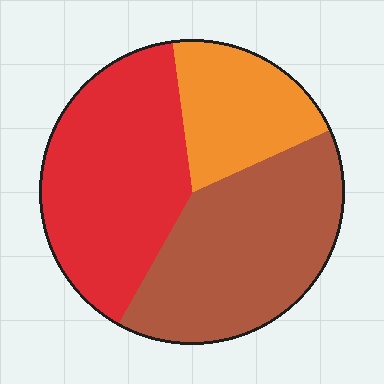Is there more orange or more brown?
Brown.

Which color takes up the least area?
Orange, at roughly 20%.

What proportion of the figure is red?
Red covers around 40% of the figure.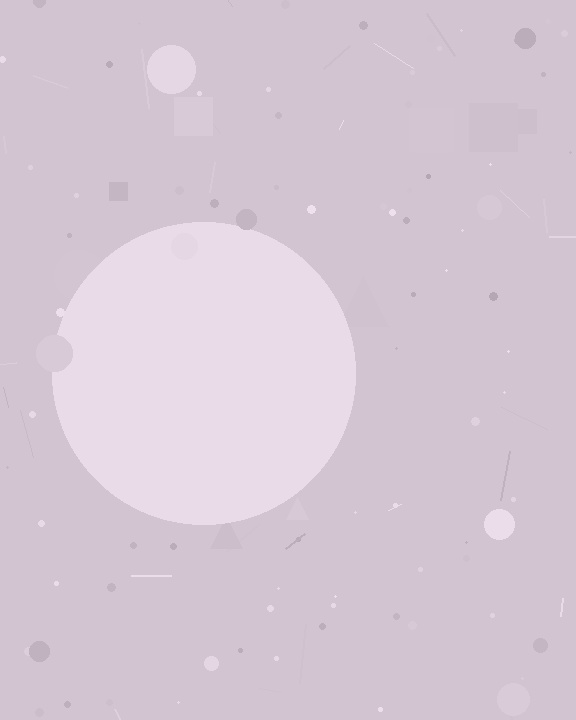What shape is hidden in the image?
A circle is hidden in the image.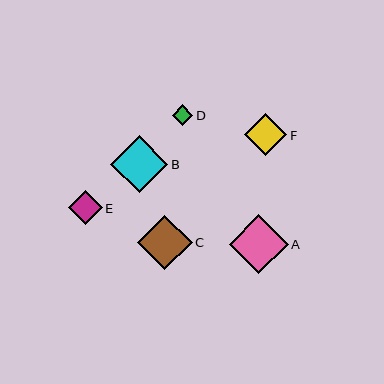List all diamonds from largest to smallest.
From largest to smallest: A, B, C, F, E, D.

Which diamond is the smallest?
Diamond D is the smallest with a size of approximately 21 pixels.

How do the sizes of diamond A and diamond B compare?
Diamond A and diamond B are approximately the same size.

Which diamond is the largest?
Diamond A is the largest with a size of approximately 58 pixels.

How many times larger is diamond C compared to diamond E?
Diamond C is approximately 1.6 times the size of diamond E.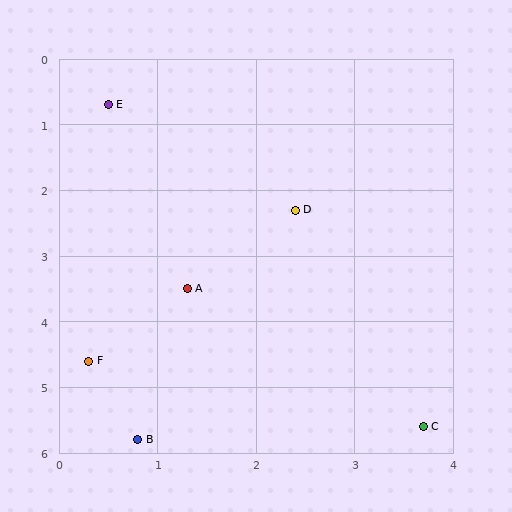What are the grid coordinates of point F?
Point F is at approximately (0.3, 4.6).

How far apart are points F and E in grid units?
Points F and E are about 3.9 grid units apart.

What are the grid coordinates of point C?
Point C is at approximately (3.7, 5.6).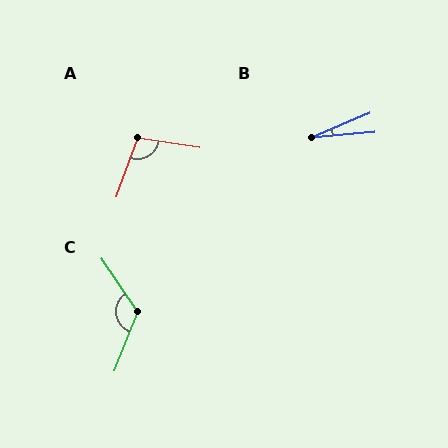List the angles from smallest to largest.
B (17°), A (102°), C (124°).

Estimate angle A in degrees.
Approximately 102 degrees.